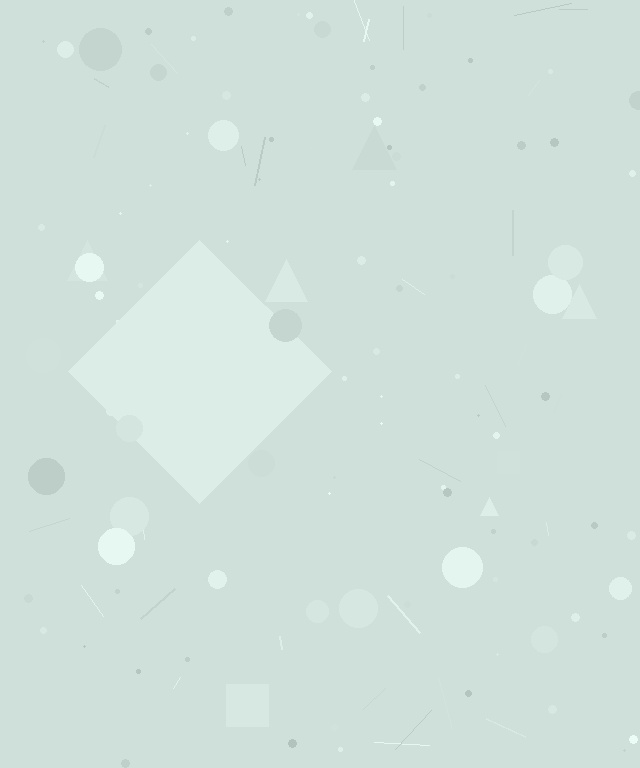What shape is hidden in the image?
A diamond is hidden in the image.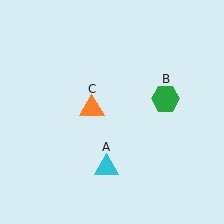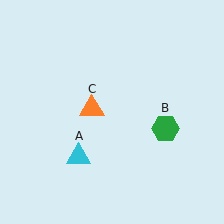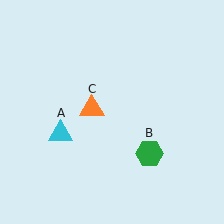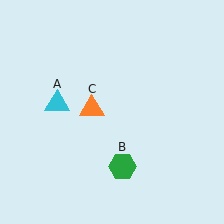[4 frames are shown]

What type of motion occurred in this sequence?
The cyan triangle (object A), green hexagon (object B) rotated clockwise around the center of the scene.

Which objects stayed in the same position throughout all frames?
Orange triangle (object C) remained stationary.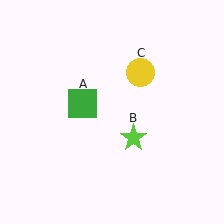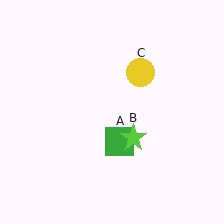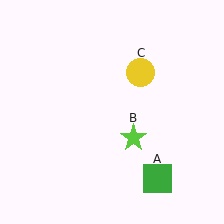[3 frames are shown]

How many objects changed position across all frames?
1 object changed position: green square (object A).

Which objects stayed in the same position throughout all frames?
Lime star (object B) and yellow circle (object C) remained stationary.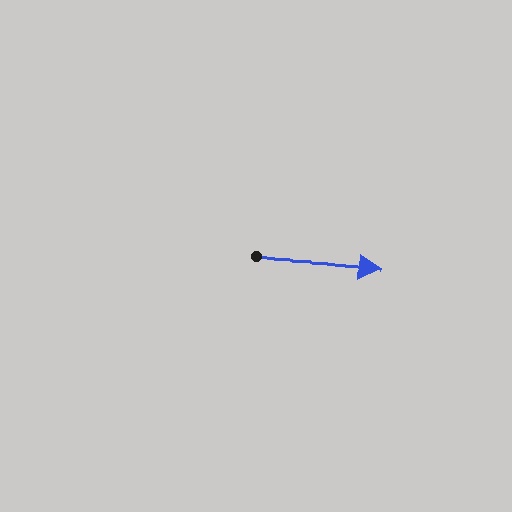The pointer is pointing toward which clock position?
Roughly 3 o'clock.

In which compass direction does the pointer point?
East.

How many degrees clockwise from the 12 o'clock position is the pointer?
Approximately 94 degrees.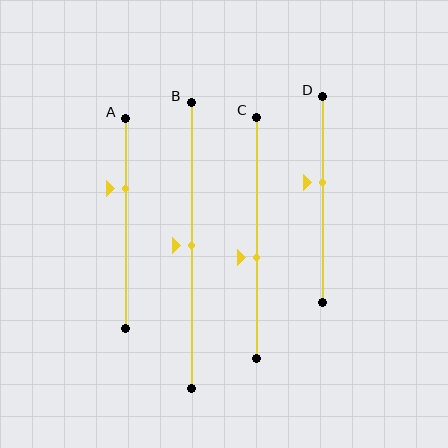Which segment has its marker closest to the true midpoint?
Segment B has its marker closest to the true midpoint.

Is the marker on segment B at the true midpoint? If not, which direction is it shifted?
Yes, the marker on segment B is at the true midpoint.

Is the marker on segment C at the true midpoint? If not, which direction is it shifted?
No, the marker on segment C is shifted downward by about 8% of the segment length.